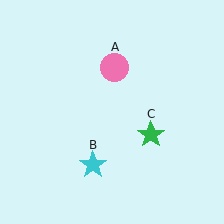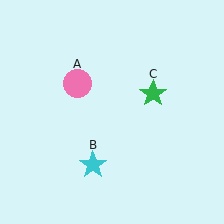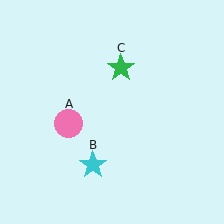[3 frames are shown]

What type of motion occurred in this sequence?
The pink circle (object A), green star (object C) rotated counterclockwise around the center of the scene.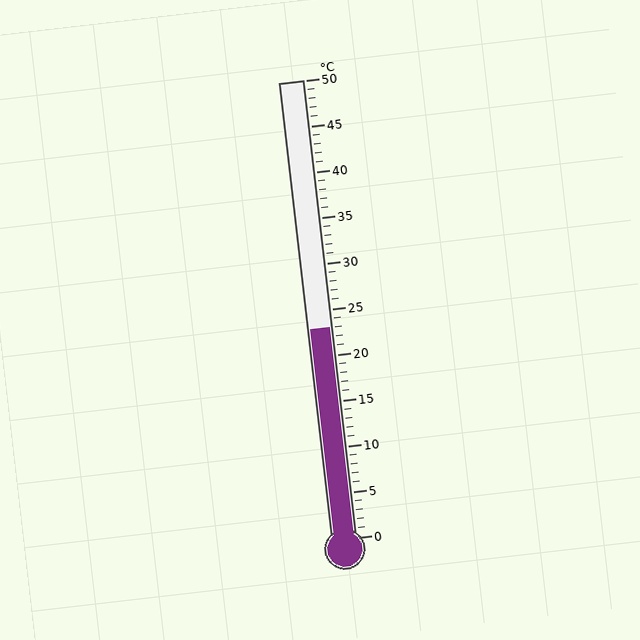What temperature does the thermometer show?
The thermometer shows approximately 23°C.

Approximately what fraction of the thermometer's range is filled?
The thermometer is filled to approximately 45% of its range.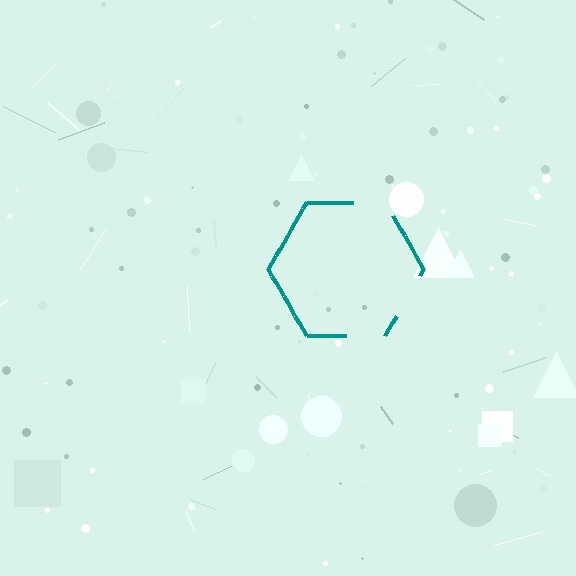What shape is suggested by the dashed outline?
The dashed outline suggests a hexagon.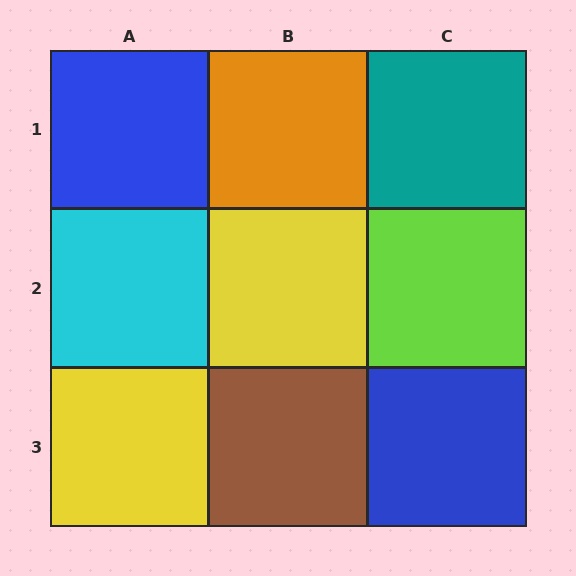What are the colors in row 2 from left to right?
Cyan, yellow, lime.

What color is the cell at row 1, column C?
Teal.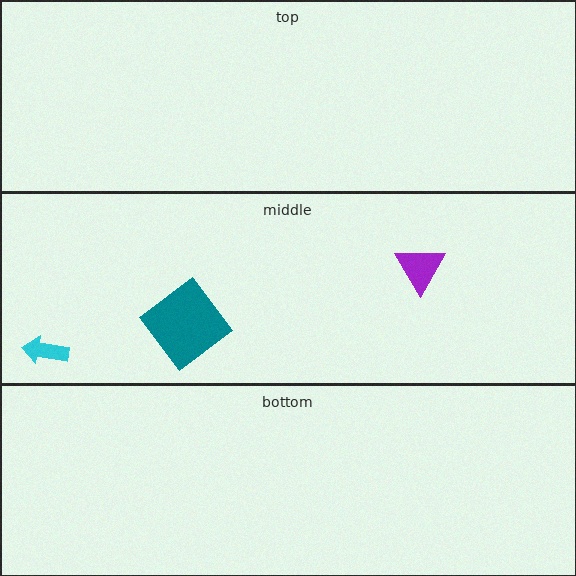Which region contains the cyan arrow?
The middle region.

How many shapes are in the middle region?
3.